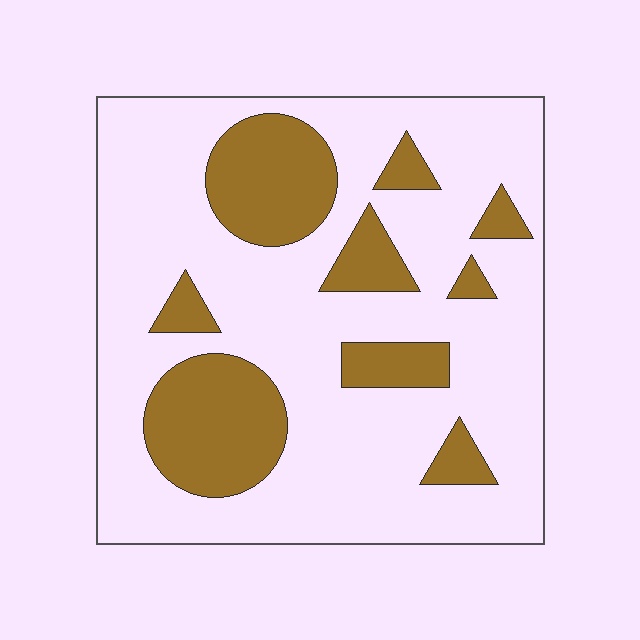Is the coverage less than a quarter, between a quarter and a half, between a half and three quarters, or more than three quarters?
Between a quarter and a half.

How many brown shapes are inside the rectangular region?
9.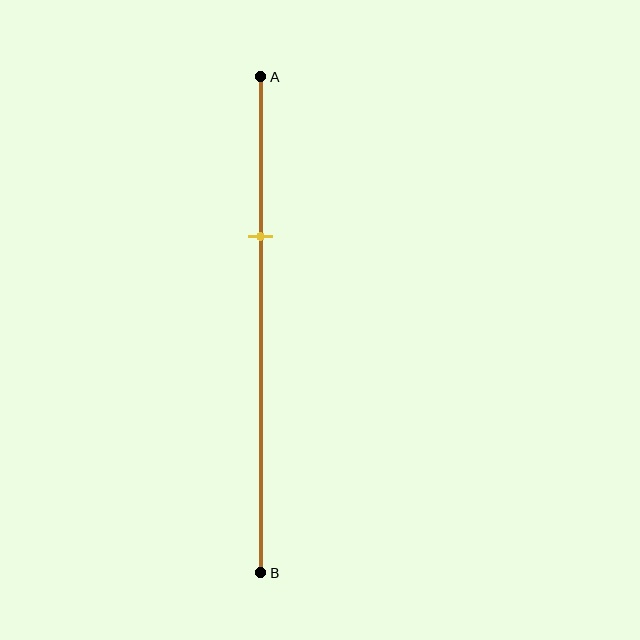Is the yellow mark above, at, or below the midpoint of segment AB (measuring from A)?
The yellow mark is above the midpoint of segment AB.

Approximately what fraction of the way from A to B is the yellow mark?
The yellow mark is approximately 30% of the way from A to B.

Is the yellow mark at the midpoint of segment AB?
No, the mark is at about 30% from A, not at the 50% midpoint.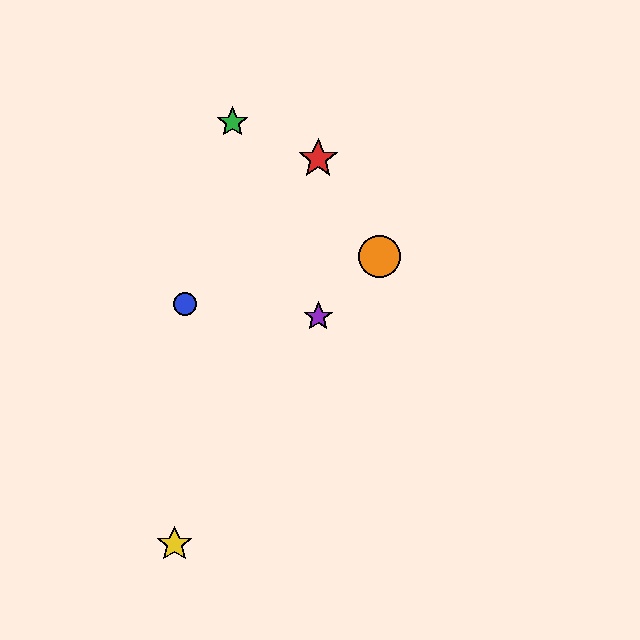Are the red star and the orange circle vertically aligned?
No, the red star is at x≈318 and the orange circle is at x≈379.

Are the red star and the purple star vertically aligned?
Yes, both are at x≈318.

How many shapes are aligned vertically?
2 shapes (the red star, the purple star) are aligned vertically.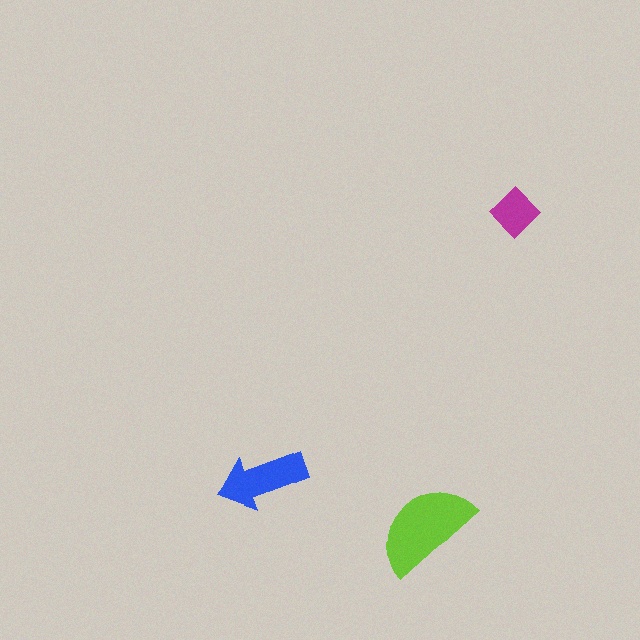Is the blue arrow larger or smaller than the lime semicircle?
Smaller.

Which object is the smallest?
The magenta diamond.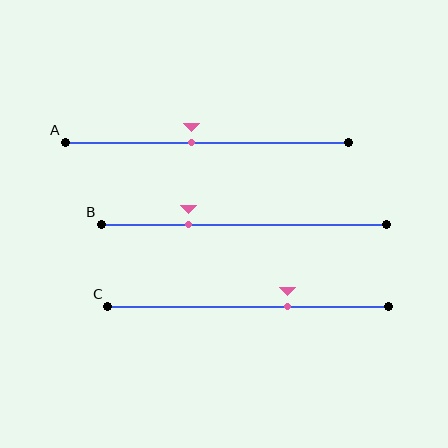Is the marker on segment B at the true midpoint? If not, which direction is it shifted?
No, the marker on segment B is shifted to the left by about 19% of the segment length.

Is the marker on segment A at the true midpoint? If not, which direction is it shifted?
No, the marker on segment A is shifted to the left by about 6% of the segment length.